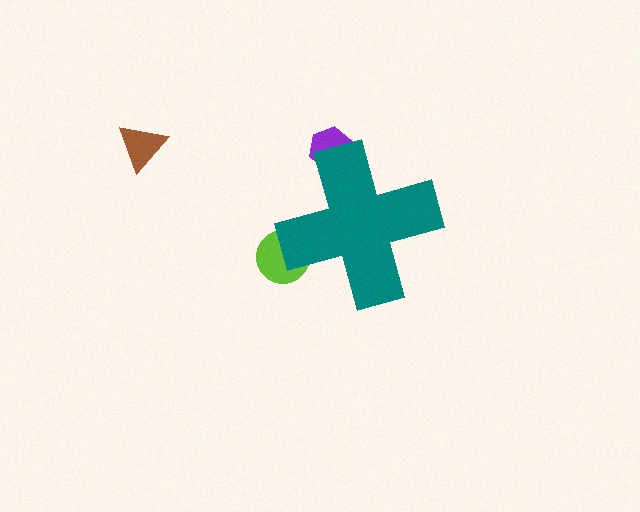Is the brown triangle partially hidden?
No, the brown triangle is fully visible.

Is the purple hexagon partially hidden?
Yes, the purple hexagon is partially hidden behind the teal cross.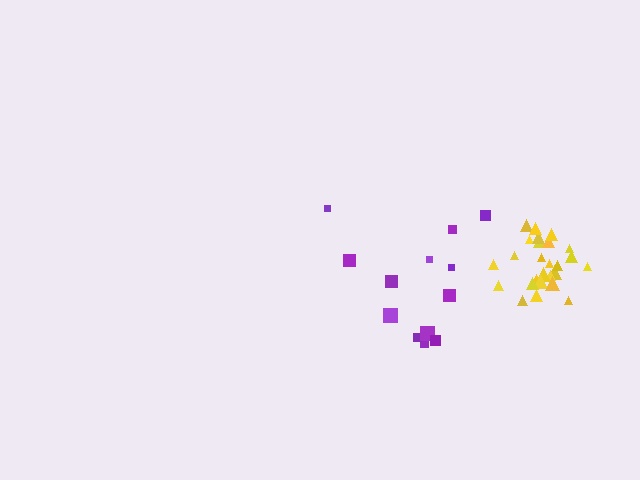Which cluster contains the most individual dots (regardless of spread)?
Yellow (26).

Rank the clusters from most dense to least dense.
yellow, purple.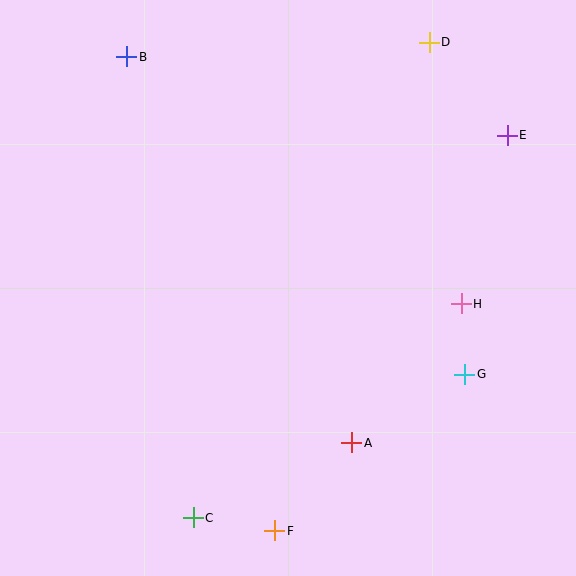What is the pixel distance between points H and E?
The distance between H and E is 175 pixels.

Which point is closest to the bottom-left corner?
Point C is closest to the bottom-left corner.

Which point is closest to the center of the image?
Point A at (352, 443) is closest to the center.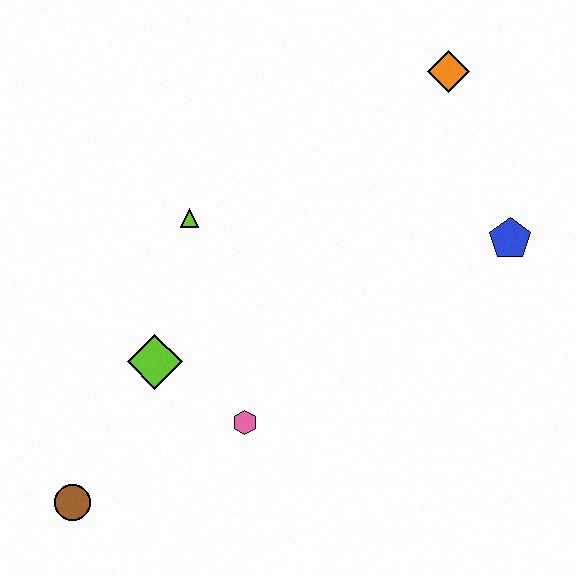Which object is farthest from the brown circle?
The orange diamond is farthest from the brown circle.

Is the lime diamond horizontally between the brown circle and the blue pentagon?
Yes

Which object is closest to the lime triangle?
The lime diamond is closest to the lime triangle.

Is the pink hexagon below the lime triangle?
Yes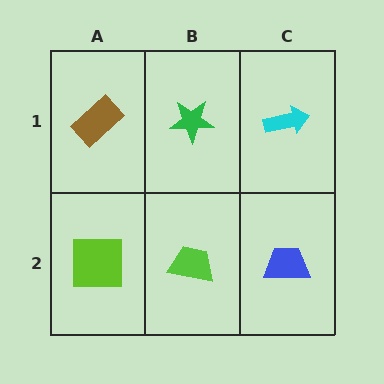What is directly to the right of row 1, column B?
A cyan arrow.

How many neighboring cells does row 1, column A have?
2.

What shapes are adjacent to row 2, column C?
A cyan arrow (row 1, column C), a lime trapezoid (row 2, column B).